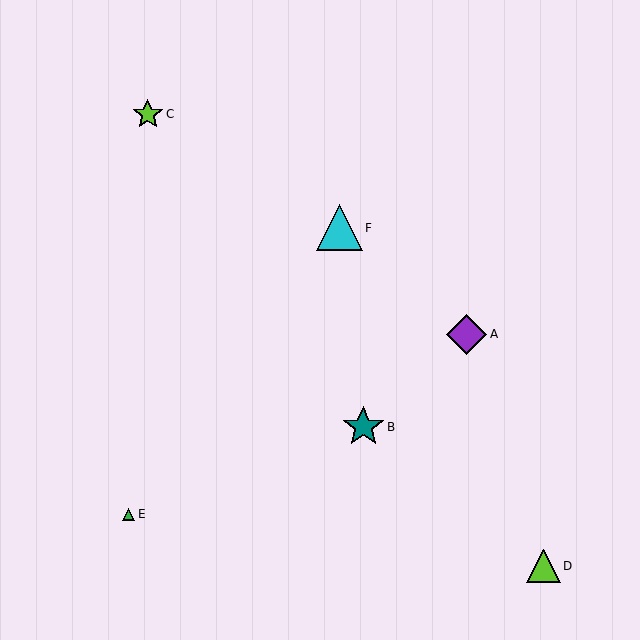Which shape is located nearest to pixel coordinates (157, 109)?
The lime star (labeled C) at (148, 114) is nearest to that location.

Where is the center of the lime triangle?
The center of the lime triangle is at (543, 566).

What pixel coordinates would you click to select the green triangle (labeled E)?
Click at (129, 514) to select the green triangle E.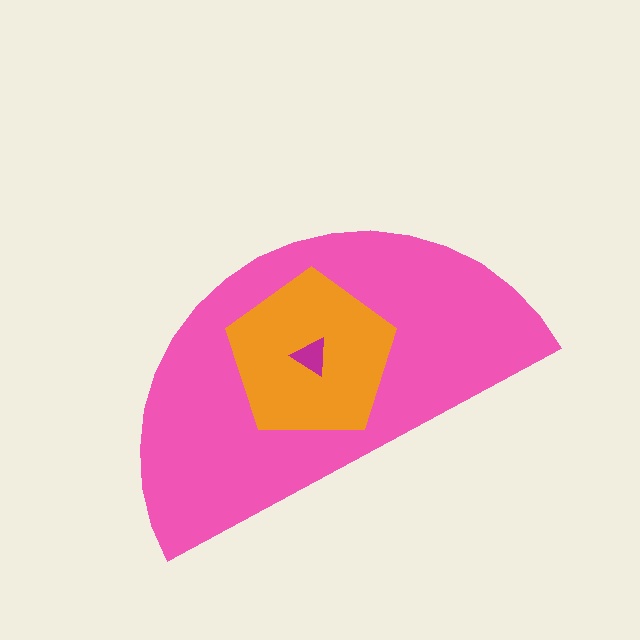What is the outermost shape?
The pink semicircle.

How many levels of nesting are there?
3.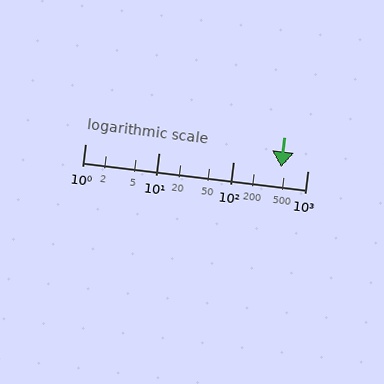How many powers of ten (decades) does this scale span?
The scale spans 3 decades, from 1 to 1000.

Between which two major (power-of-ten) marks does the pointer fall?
The pointer is between 100 and 1000.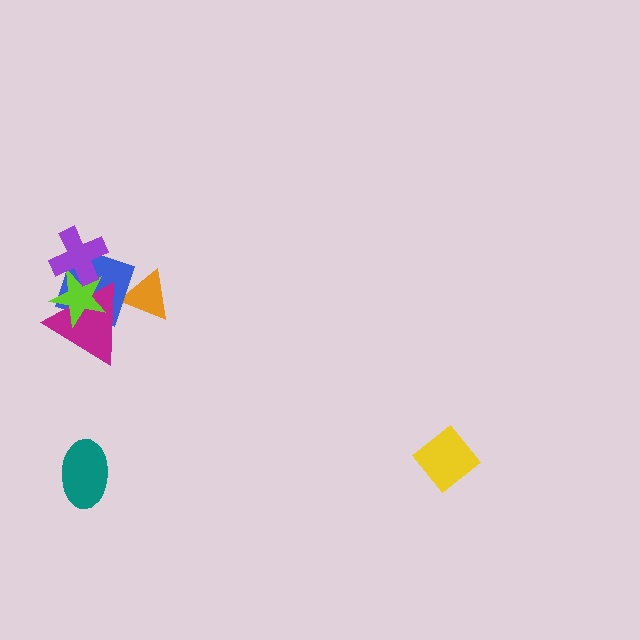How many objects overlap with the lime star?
3 objects overlap with the lime star.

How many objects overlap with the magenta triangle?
4 objects overlap with the magenta triangle.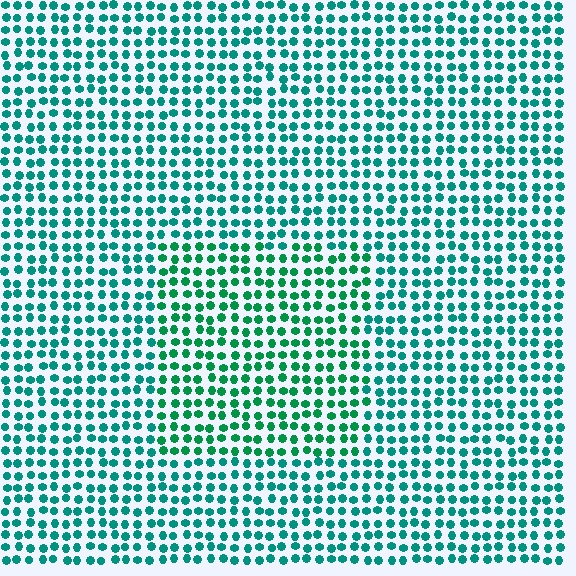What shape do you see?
I see a rectangle.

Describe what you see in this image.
The image is filled with small teal elements in a uniform arrangement. A rectangle-shaped region is visible where the elements are tinted to a slightly different hue, forming a subtle color boundary.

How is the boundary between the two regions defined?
The boundary is defined purely by a slight shift in hue (about 24 degrees). Spacing, size, and orientation are identical on both sides.